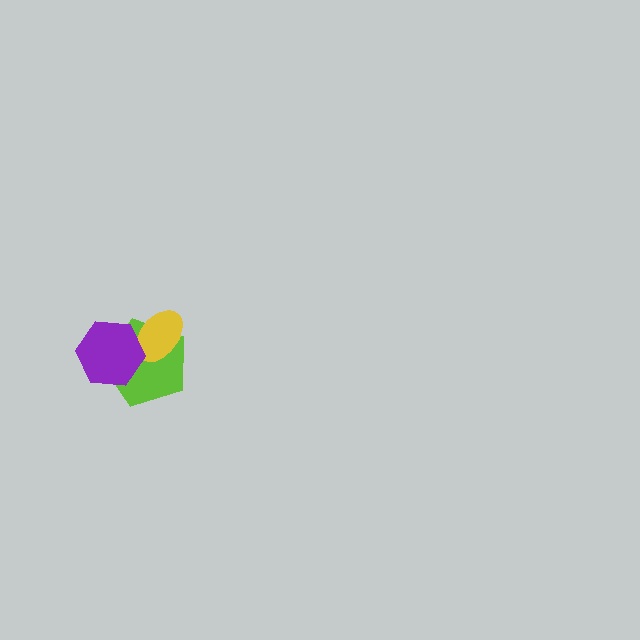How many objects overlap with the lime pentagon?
2 objects overlap with the lime pentagon.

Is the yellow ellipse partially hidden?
Yes, it is partially covered by another shape.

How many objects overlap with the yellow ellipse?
2 objects overlap with the yellow ellipse.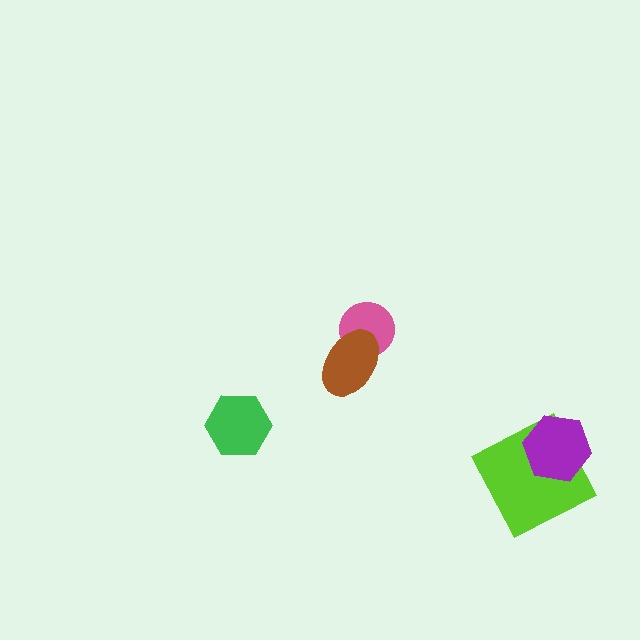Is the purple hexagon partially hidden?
No, no other shape covers it.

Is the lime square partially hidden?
Yes, it is partially covered by another shape.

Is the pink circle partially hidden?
Yes, it is partially covered by another shape.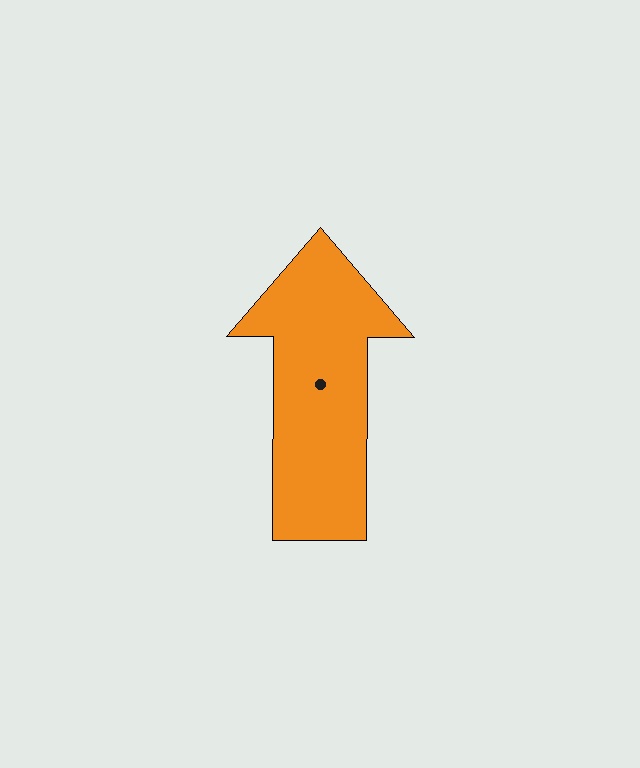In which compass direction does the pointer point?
North.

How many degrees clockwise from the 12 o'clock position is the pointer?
Approximately 0 degrees.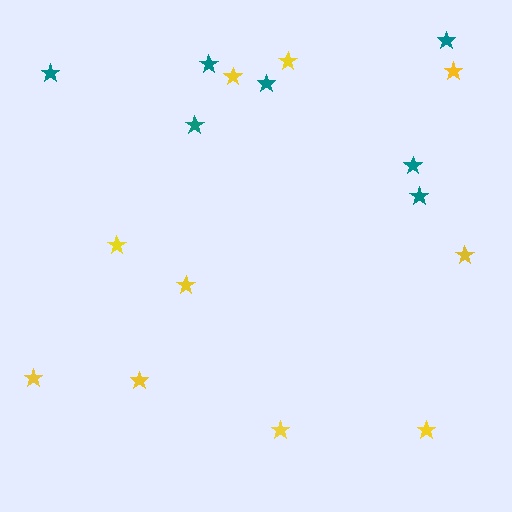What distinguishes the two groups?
There are 2 groups: one group of yellow stars (10) and one group of teal stars (7).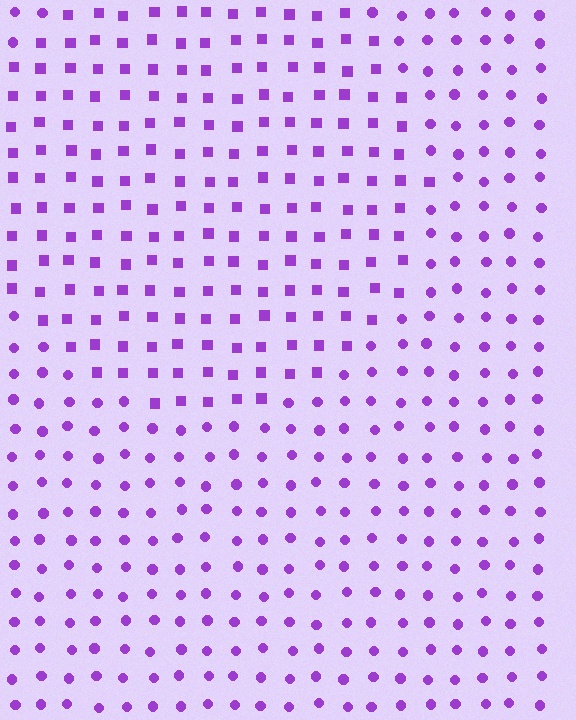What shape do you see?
I see a circle.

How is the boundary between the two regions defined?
The boundary is defined by a change in element shape: squares inside vs. circles outside. All elements share the same color and spacing.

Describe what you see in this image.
The image is filled with small purple elements arranged in a uniform grid. A circle-shaped region contains squares, while the surrounding area contains circles. The boundary is defined purely by the change in element shape.